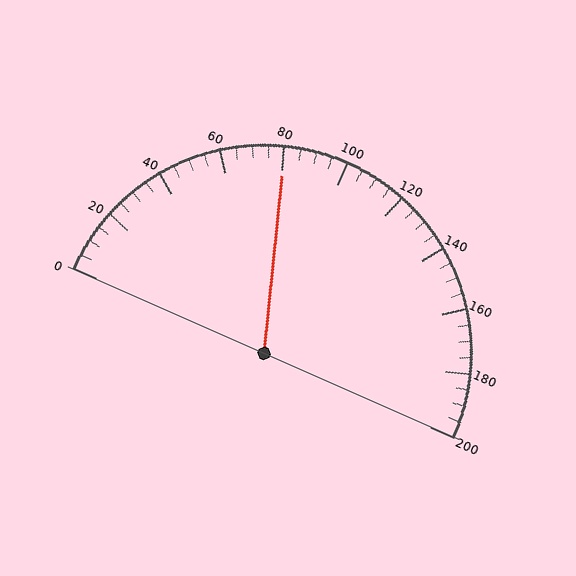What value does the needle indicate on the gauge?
The needle indicates approximately 80.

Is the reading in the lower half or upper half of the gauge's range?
The reading is in the lower half of the range (0 to 200).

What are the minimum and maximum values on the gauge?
The gauge ranges from 0 to 200.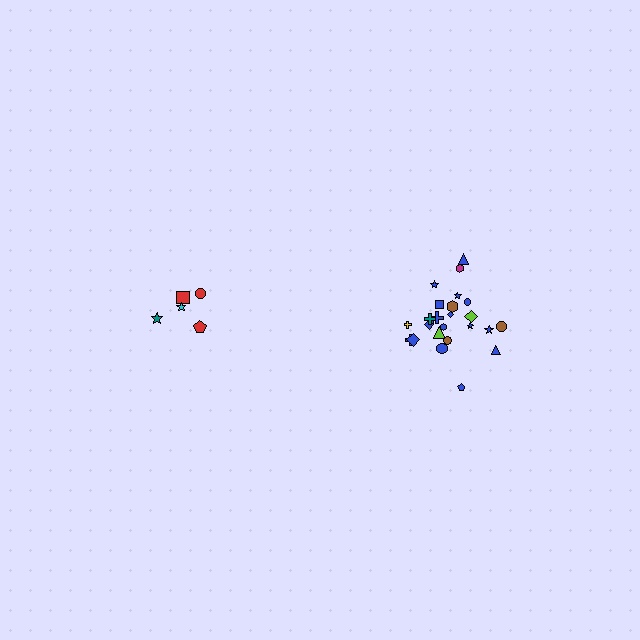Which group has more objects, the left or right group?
The right group.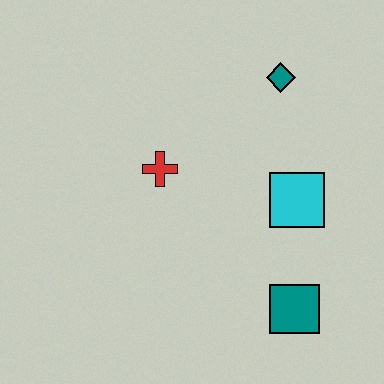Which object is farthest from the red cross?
The teal square is farthest from the red cross.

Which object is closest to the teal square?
The cyan square is closest to the teal square.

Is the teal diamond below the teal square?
No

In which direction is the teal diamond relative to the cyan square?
The teal diamond is above the cyan square.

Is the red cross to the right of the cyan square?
No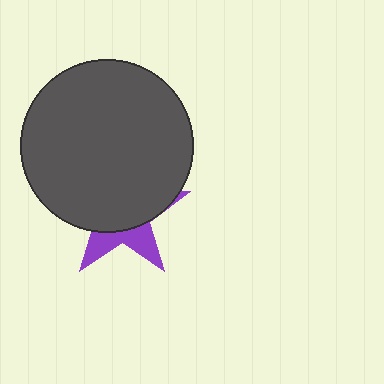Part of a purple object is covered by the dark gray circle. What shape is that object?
It is a star.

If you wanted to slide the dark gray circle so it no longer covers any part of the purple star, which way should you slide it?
Slide it up — that is the most direct way to separate the two shapes.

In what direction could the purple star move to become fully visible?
The purple star could move down. That would shift it out from behind the dark gray circle entirely.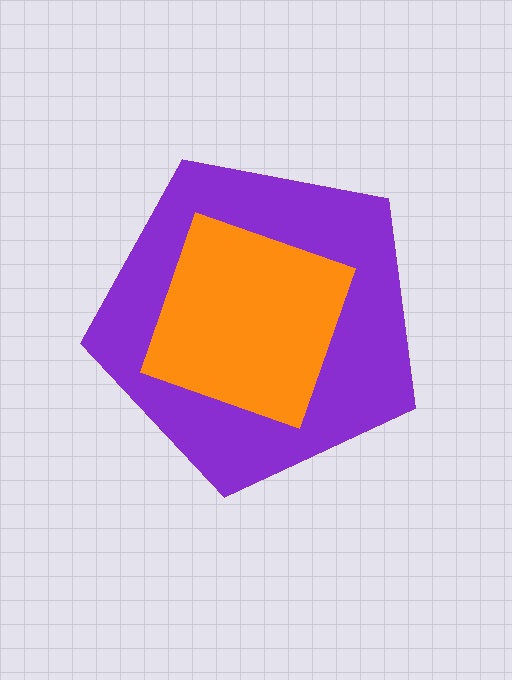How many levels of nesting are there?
2.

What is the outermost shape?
The purple pentagon.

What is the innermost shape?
The orange square.